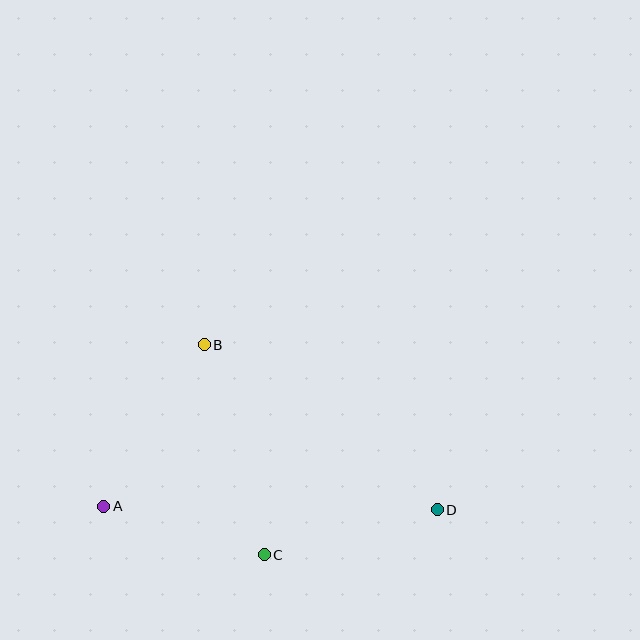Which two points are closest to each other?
Points A and C are closest to each other.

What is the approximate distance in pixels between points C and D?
The distance between C and D is approximately 179 pixels.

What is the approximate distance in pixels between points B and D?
The distance between B and D is approximately 286 pixels.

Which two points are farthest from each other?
Points A and D are farthest from each other.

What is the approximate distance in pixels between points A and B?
The distance between A and B is approximately 190 pixels.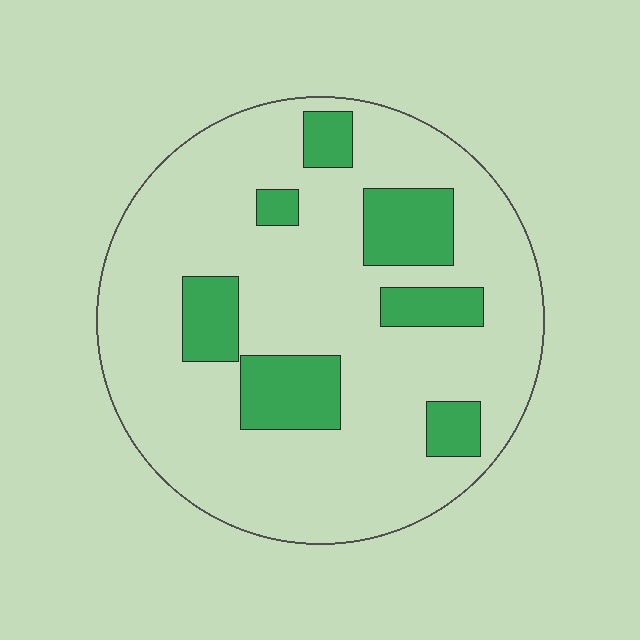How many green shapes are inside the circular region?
7.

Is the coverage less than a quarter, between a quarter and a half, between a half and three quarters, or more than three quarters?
Less than a quarter.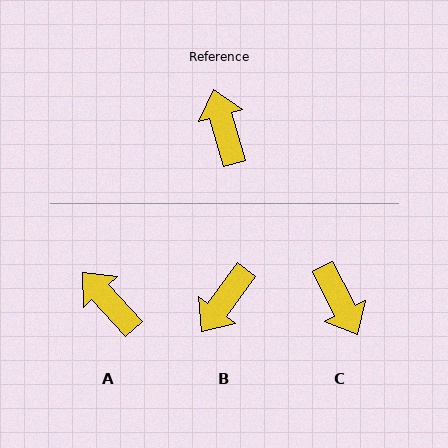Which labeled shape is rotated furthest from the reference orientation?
C, about 169 degrees away.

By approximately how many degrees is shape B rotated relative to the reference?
Approximately 128 degrees counter-clockwise.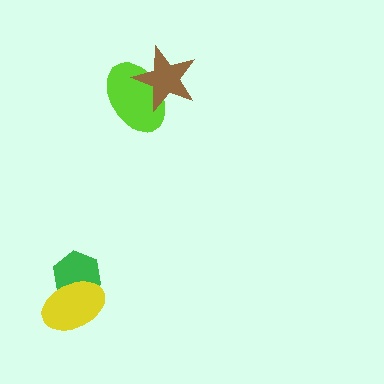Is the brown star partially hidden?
No, no other shape covers it.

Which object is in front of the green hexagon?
The yellow ellipse is in front of the green hexagon.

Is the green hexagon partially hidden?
Yes, it is partially covered by another shape.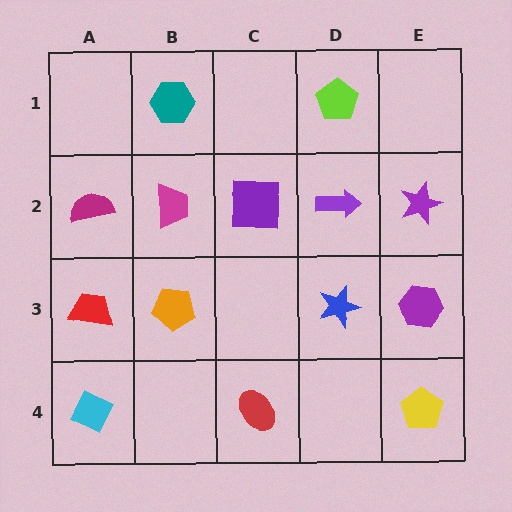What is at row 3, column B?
An orange pentagon.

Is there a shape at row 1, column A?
No, that cell is empty.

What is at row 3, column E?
A purple hexagon.